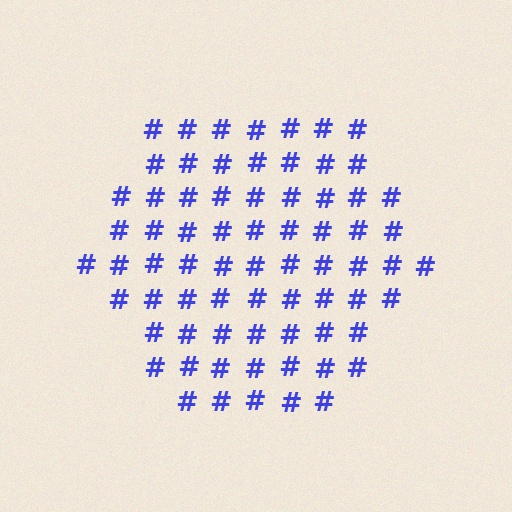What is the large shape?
The large shape is a hexagon.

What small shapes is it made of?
It is made of small hash symbols.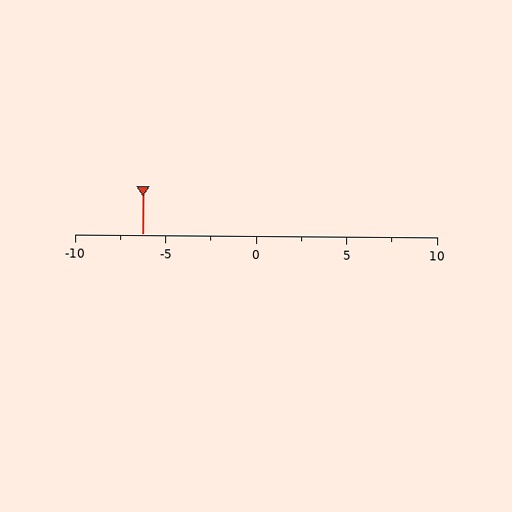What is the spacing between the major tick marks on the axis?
The major ticks are spaced 5 apart.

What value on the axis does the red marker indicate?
The marker indicates approximately -6.2.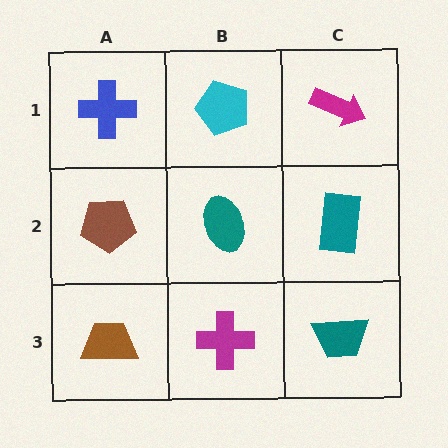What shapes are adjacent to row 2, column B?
A cyan pentagon (row 1, column B), a magenta cross (row 3, column B), a brown pentagon (row 2, column A), a teal rectangle (row 2, column C).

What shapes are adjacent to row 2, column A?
A blue cross (row 1, column A), a brown trapezoid (row 3, column A), a teal ellipse (row 2, column B).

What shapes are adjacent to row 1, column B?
A teal ellipse (row 2, column B), a blue cross (row 1, column A), a magenta arrow (row 1, column C).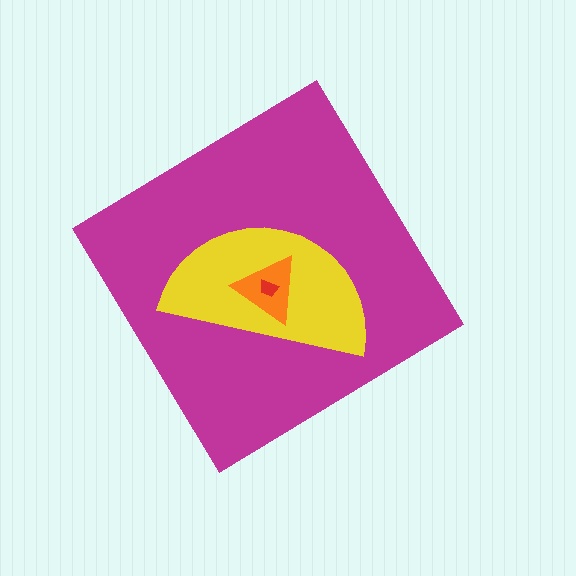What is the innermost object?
The red trapezoid.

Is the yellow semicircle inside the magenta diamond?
Yes.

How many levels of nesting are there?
4.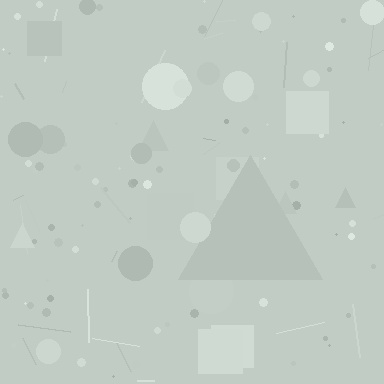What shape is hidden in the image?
A triangle is hidden in the image.